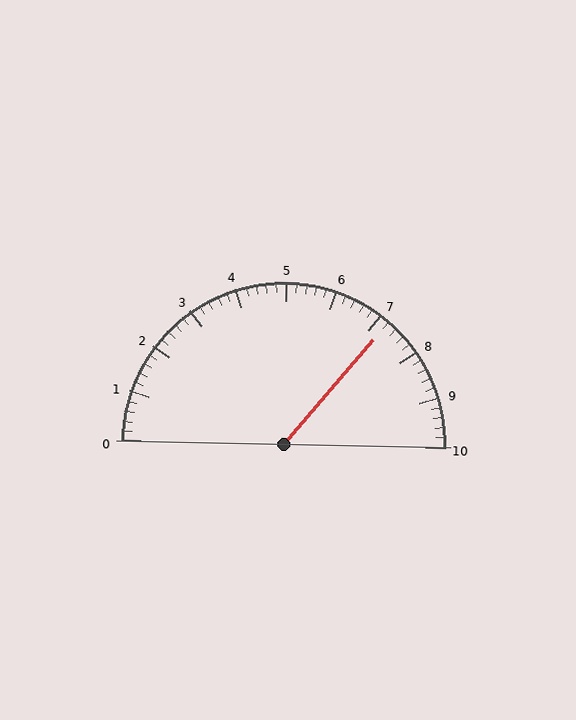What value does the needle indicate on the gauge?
The needle indicates approximately 7.2.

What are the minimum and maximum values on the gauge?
The gauge ranges from 0 to 10.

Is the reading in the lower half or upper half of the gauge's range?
The reading is in the upper half of the range (0 to 10).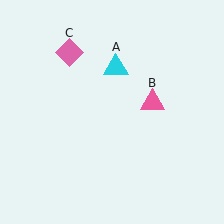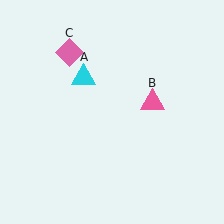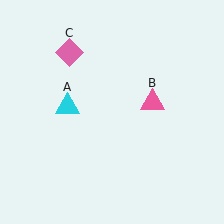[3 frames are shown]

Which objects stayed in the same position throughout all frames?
Pink triangle (object B) and pink diamond (object C) remained stationary.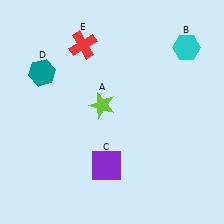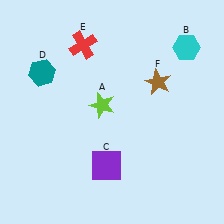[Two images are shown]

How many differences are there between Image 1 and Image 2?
There is 1 difference between the two images.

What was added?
A brown star (F) was added in Image 2.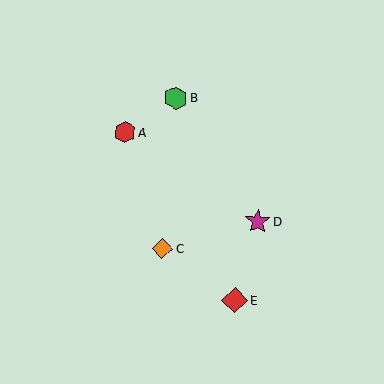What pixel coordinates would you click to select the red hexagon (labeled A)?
Click at (125, 132) to select the red hexagon A.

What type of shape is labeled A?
Shape A is a red hexagon.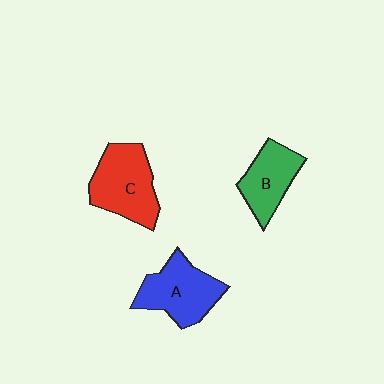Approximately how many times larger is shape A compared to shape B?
Approximately 1.3 times.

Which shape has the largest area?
Shape C (red).